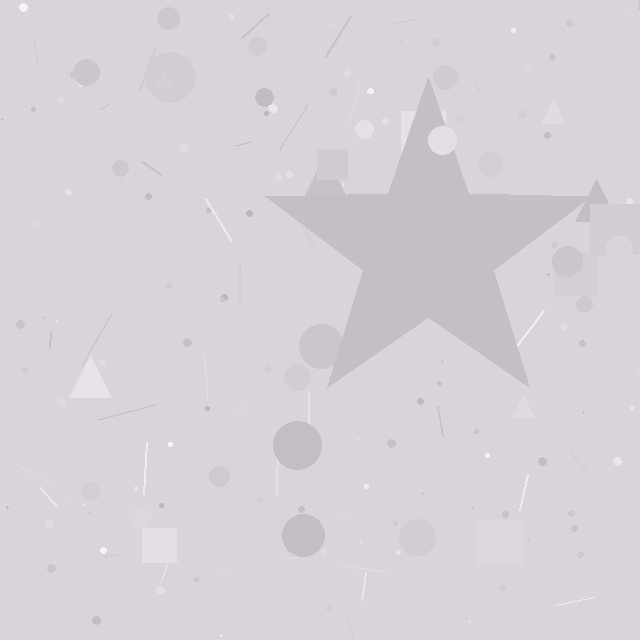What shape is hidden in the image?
A star is hidden in the image.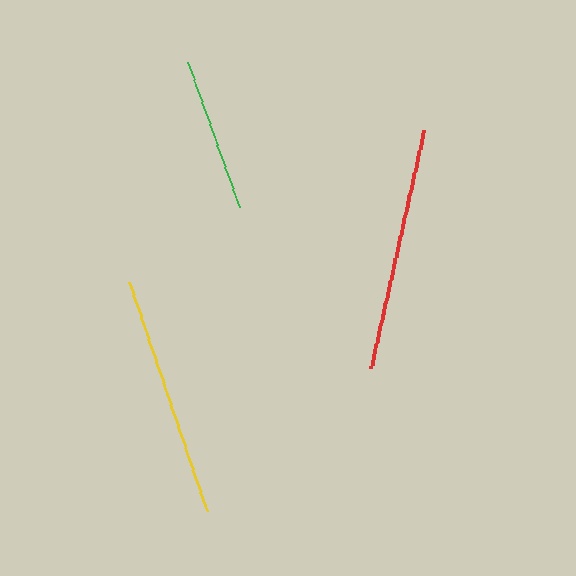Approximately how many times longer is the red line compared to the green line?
The red line is approximately 1.6 times the length of the green line.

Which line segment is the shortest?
The green line is the shortest at approximately 153 pixels.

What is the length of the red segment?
The red segment is approximately 244 pixels long.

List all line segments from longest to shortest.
From longest to shortest: red, yellow, green.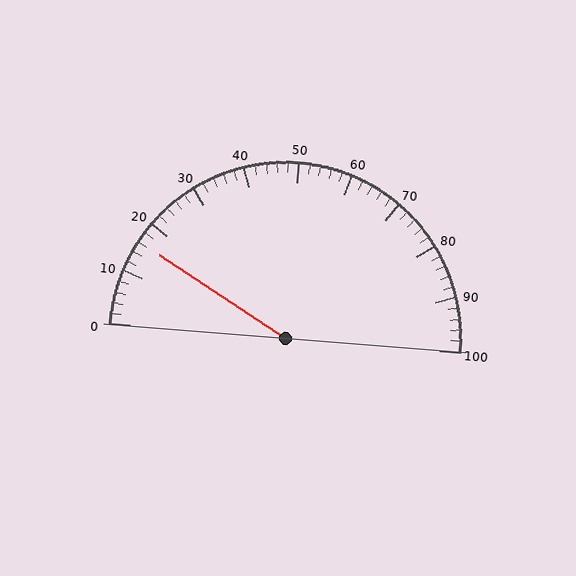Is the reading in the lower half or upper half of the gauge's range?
The reading is in the lower half of the range (0 to 100).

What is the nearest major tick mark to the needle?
The nearest major tick mark is 20.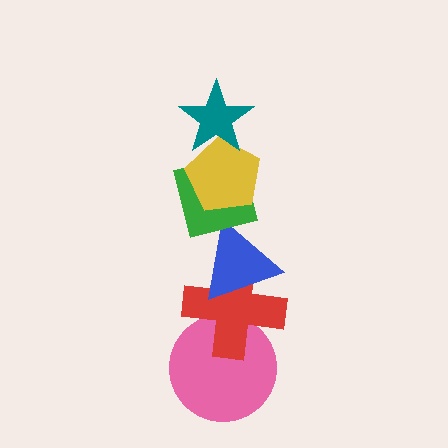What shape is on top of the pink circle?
The red cross is on top of the pink circle.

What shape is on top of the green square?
The yellow pentagon is on top of the green square.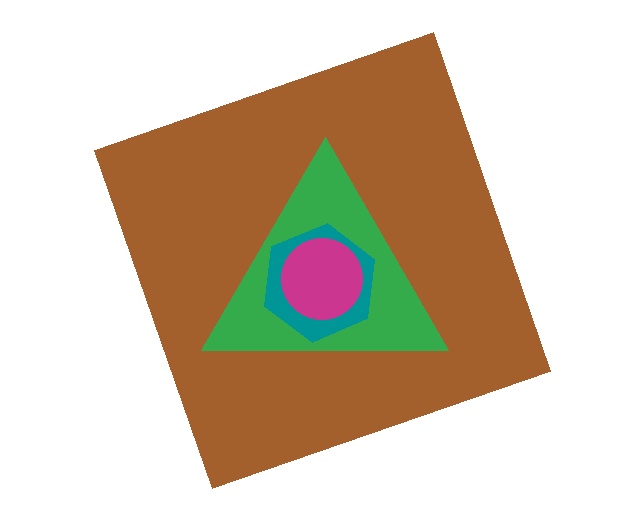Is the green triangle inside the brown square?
Yes.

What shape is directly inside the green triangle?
The teal hexagon.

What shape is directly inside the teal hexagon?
The magenta circle.